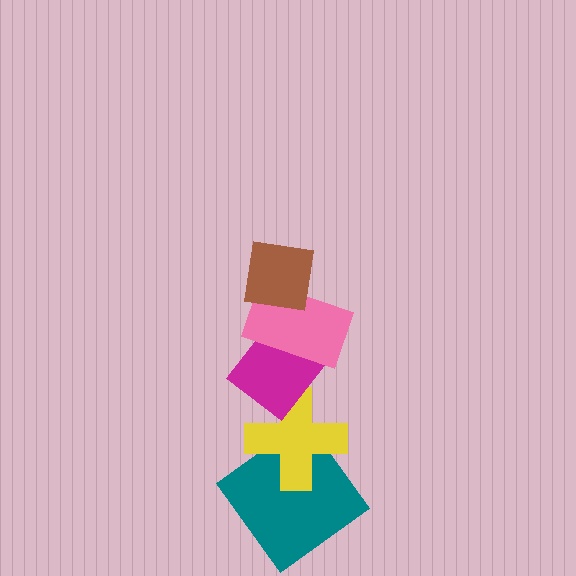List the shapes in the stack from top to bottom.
From top to bottom: the brown square, the pink rectangle, the magenta diamond, the yellow cross, the teal diamond.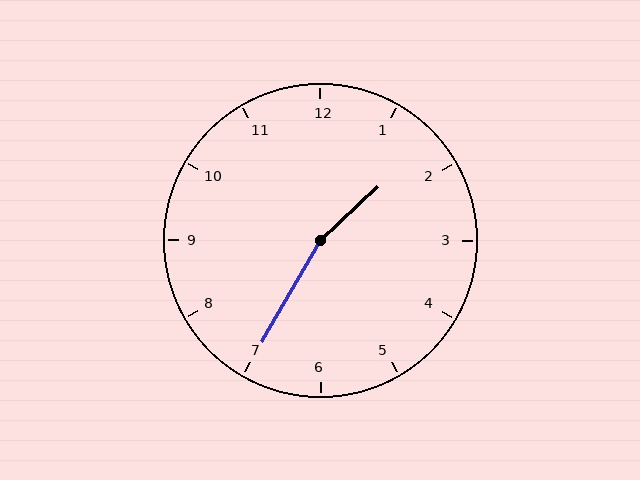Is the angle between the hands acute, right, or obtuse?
It is obtuse.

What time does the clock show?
1:35.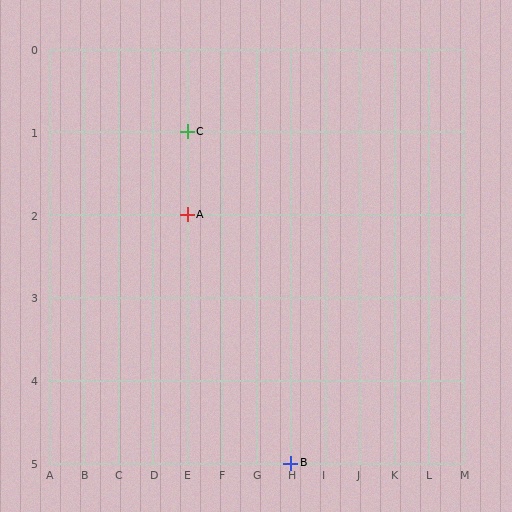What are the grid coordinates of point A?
Point A is at grid coordinates (E, 2).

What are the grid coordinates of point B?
Point B is at grid coordinates (H, 5).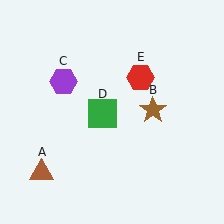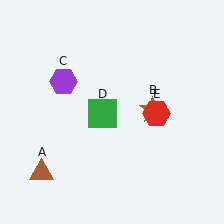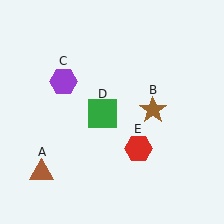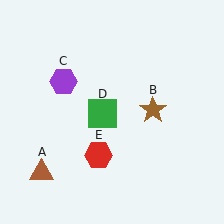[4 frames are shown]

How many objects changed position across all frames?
1 object changed position: red hexagon (object E).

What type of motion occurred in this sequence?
The red hexagon (object E) rotated clockwise around the center of the scene.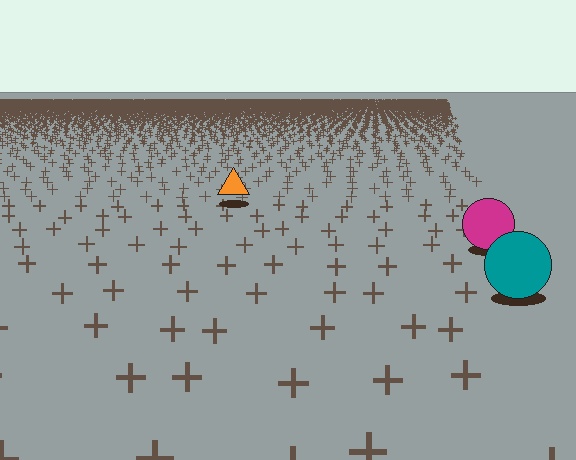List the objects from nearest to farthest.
From nearest to farthest: the teal circle, the magenta circle, the orange triangle.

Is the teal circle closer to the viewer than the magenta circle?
Yes. The teal circle is closer — you can tell from the texture gradient: the ground texture is coarser near it.